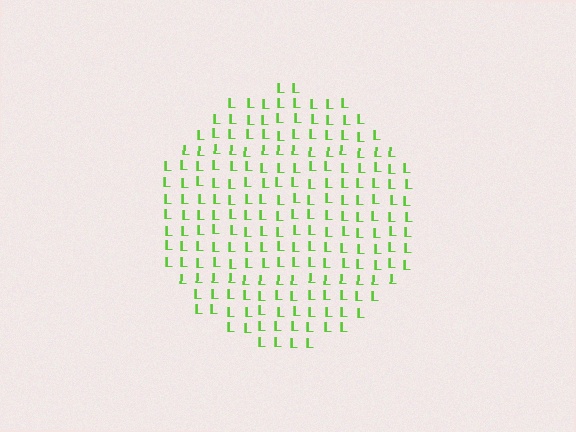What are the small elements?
The small elements are letter L's.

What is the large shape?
The large shape is a circle.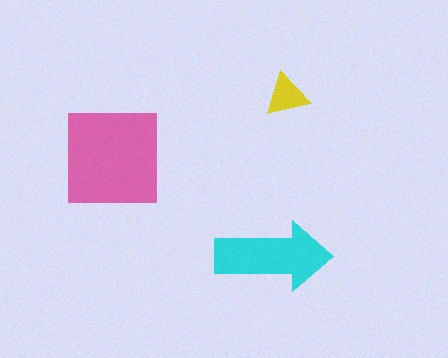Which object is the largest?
The pink square.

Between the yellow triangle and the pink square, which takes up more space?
The pink square.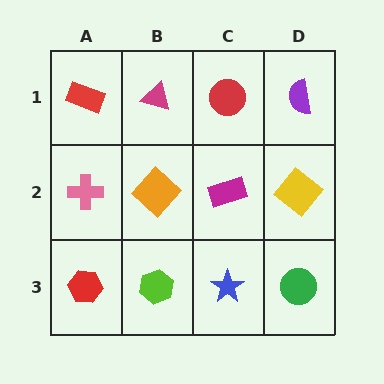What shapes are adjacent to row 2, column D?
A purple semicircle (row 1, column D), a green circle (row 3, column D), a magenta rectangle (row 2, column C).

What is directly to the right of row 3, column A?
A lime hexagon.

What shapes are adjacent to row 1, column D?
A yellow diamond (row 2, column D), a red circle (row 1, column C).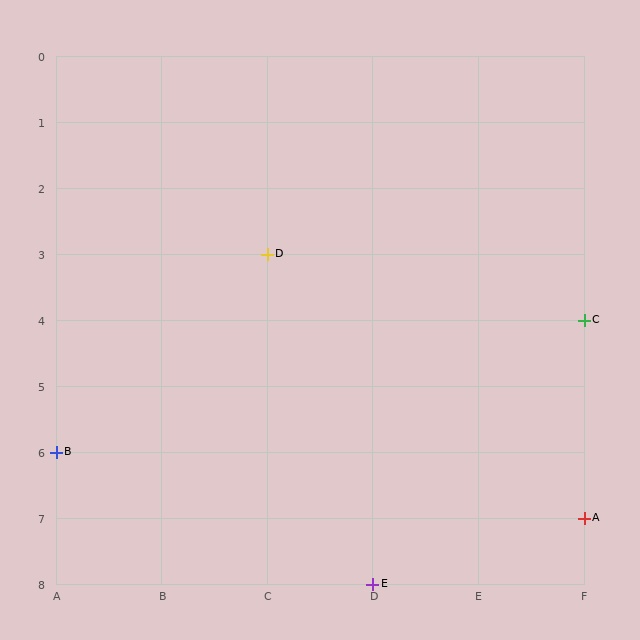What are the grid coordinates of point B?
Point B is at grid coordinates (A, 6).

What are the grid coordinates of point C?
Point C is at grid coordinates (F, 4).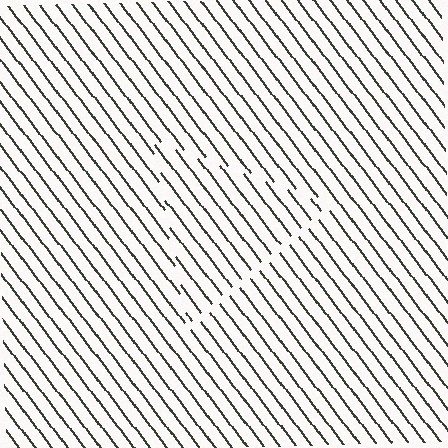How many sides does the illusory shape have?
3 sides — the line-ends trace a triangle.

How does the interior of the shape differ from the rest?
The interior of the shape contains the same grating, shifted by half a period — the contour is defined by the phase discontinuity where line-ends from the inner and outer gratings abut.